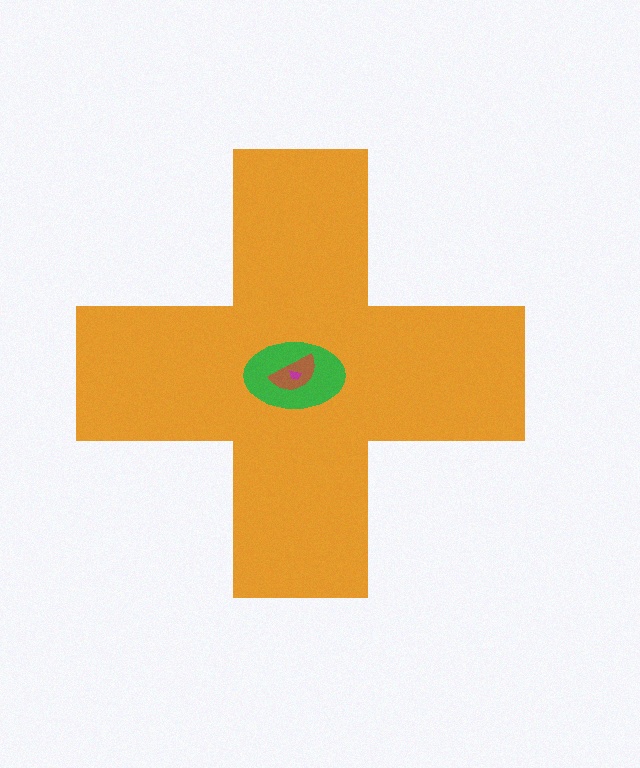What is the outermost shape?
The orange cross.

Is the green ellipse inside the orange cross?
Yes.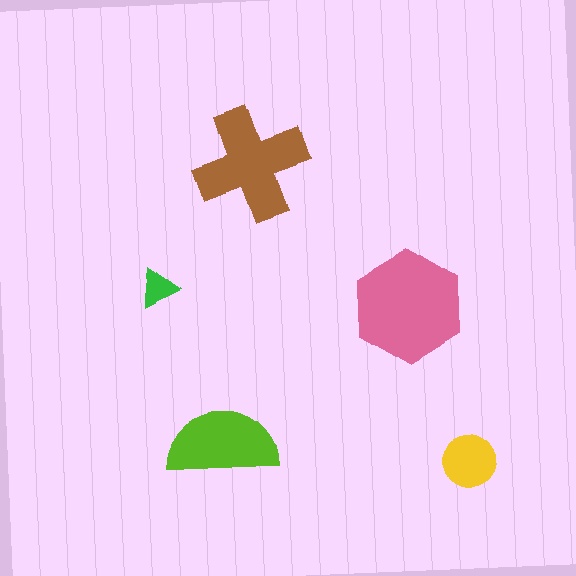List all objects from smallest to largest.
The green triangle, the yellow circle, the lime semicircle, the brown cross, the pink hexagon.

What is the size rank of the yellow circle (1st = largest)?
4th.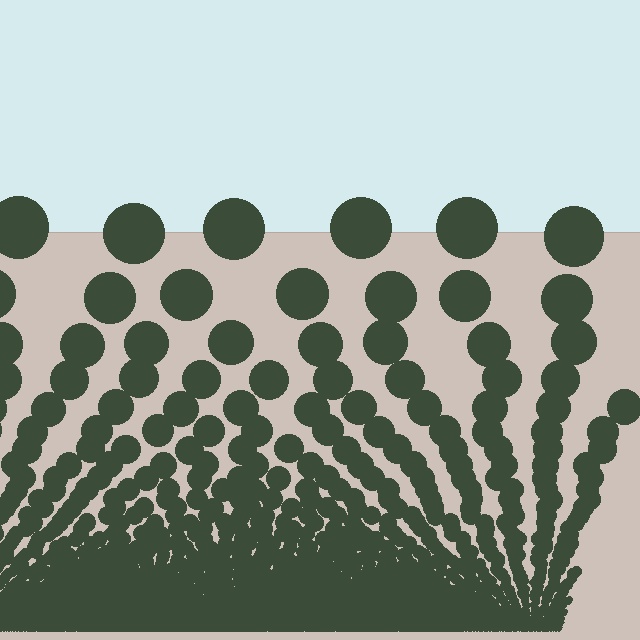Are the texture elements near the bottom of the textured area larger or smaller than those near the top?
Smaller. The gradient is inverted — elements near the bottom are smaller and denser.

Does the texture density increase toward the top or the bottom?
Density increases toward the bottom.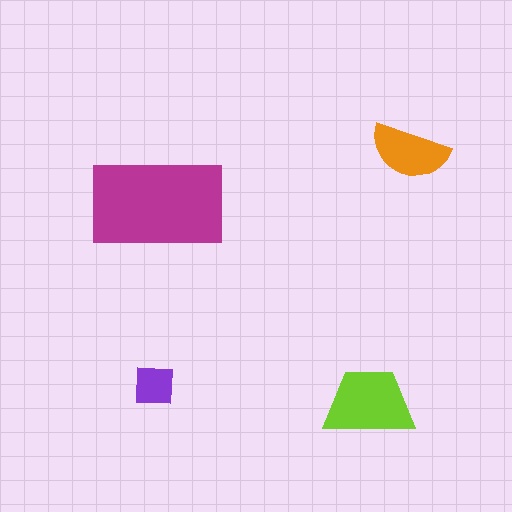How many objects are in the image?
There are 4 objects in the image.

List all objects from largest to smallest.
The magenta rectangle, the lime trapezoid, the orange semicircle, the purple square.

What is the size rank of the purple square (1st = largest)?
4th.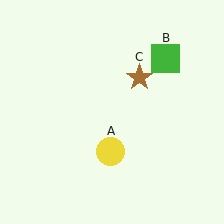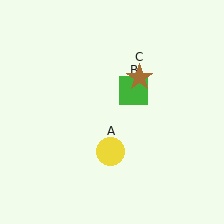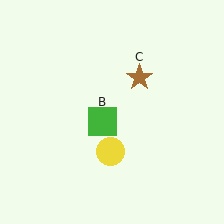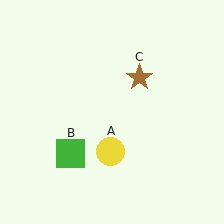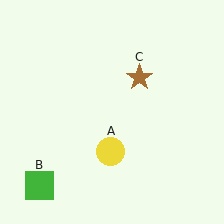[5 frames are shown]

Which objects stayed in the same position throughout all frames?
Yellow circle (object A) and brown star (object C) remained stationary.